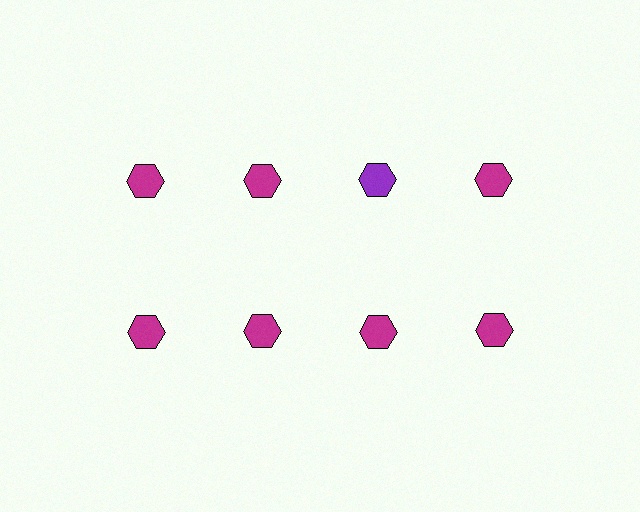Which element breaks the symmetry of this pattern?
The purple hexagon in the top row, center column breaks the symmetry. All other shapes are magenta hexagons.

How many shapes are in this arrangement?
There are 8 shapes arranged in a grid pattern.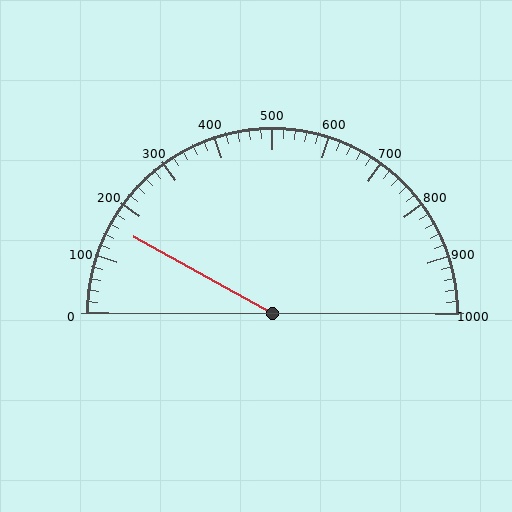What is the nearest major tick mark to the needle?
The nearest major tick mark is 200.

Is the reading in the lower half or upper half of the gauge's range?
The reading is in the lower half of the range (0 to 1000).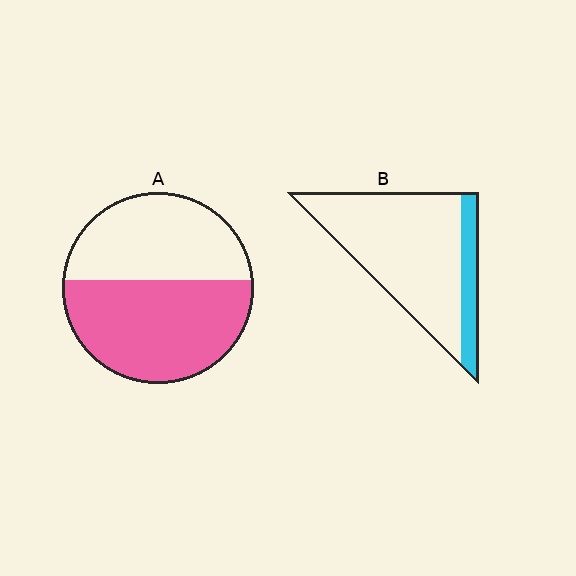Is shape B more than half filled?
No.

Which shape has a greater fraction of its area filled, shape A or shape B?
Shape A.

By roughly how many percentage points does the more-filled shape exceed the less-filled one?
By roughly 35 percentage points (A over B).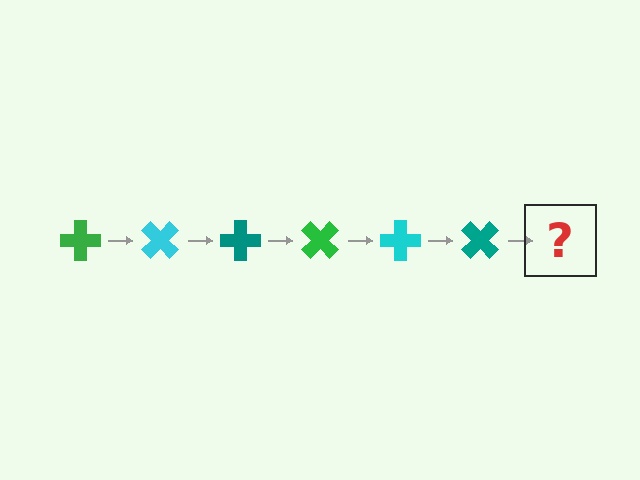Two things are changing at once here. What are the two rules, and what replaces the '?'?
The two rules are that it rotates 45 degrees each step and the color cycles through green, cyan, and teal. The '?' should be a green cross, rotated 270 degrees from the start.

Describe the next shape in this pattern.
It should be a green cross, rotated 270 degrees from the start.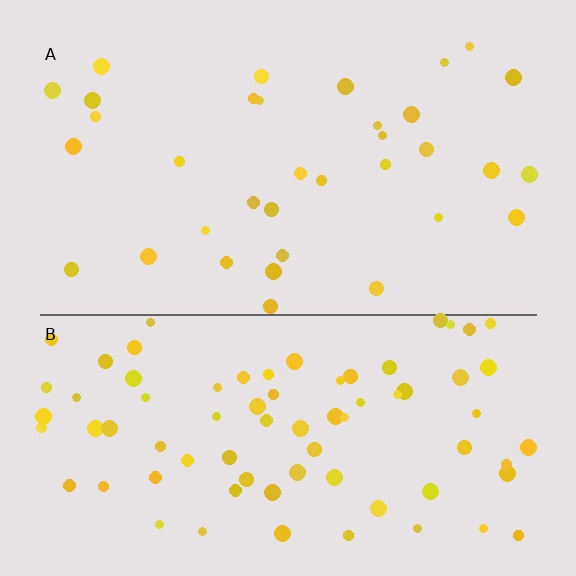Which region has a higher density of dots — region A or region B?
B (the bottom).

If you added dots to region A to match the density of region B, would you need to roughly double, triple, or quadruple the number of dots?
Approximately double.